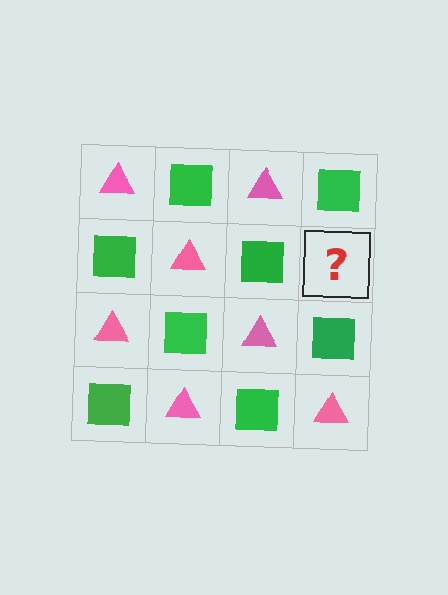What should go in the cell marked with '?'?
The missing cell should contain a pink triangle.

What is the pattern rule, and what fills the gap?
The rule is that it alternates pink triangle and green square in a checkerboard pattern. The gap should be filled with a pink triangle.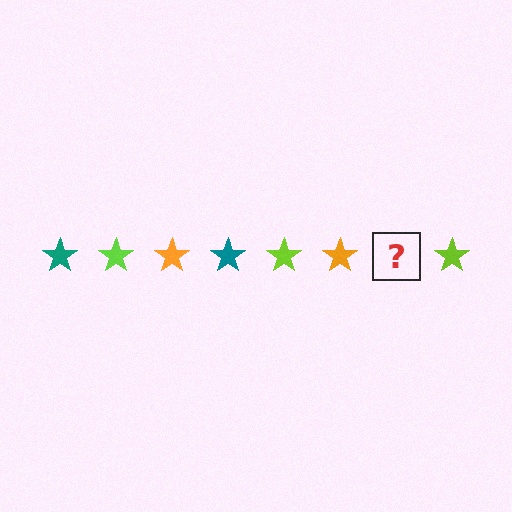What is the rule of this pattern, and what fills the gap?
The rule is that the pattern cycles through teal, lime, orange stars. The gap should be filled with a teal star.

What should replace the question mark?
The question mark should be replaced with a teal star.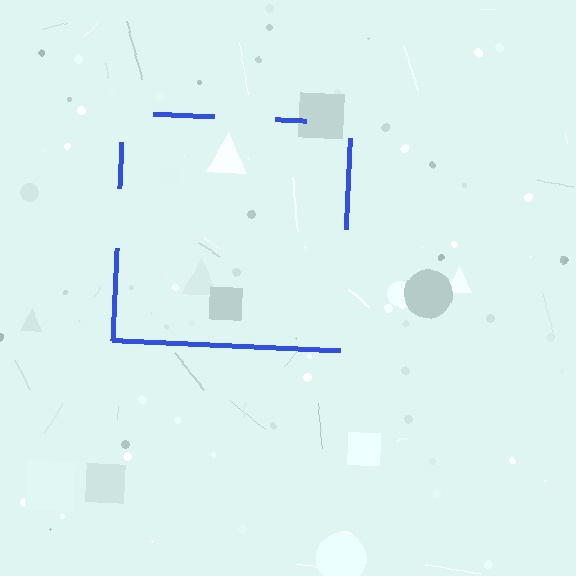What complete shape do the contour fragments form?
The contour fragments form a square.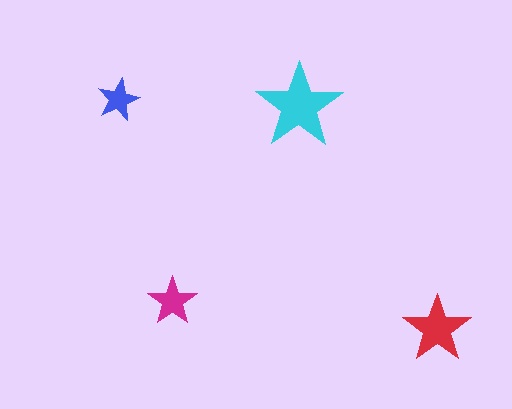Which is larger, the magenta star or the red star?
The red one.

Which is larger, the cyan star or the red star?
The cyan one.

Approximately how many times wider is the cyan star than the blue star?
About 2 times wider.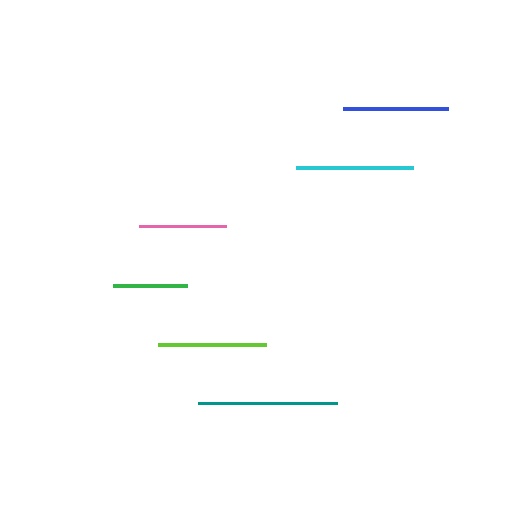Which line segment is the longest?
The teal line is the longest at approximately 138 pixels.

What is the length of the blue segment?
The blue segment is approximately 105 pixels long.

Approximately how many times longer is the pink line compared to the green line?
The pink line is approximately 1.2 times the length of the green line.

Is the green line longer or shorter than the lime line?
The lime line is longer than the green line.